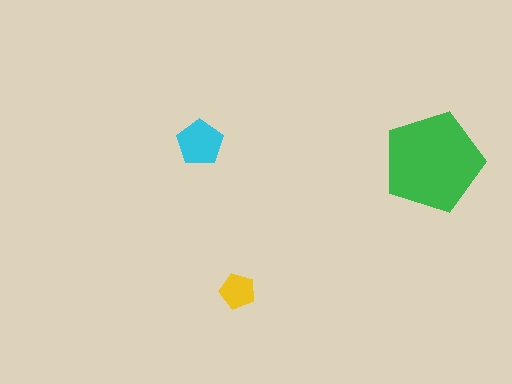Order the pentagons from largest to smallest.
the green one, the cyan one, the yellow one.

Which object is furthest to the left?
The cyan pentagon is leftmost.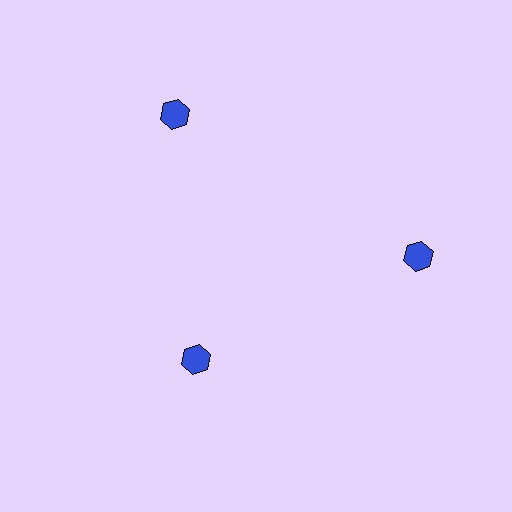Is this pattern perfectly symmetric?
No. The 3 blue hexagons are arranged in a ring, but one element near the 7 o'clock position is pulled inward toward the center, breaking the 3-fold rotational symmetry.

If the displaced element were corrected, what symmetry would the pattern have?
It would have 3-fold rotational symmetry — the pattern would map onto itself every 120 degrees.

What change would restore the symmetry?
The symmetry would be restored by moving it outward, back onto the ring so that all 3 hexagons sit at equal angles and equal distance from the center.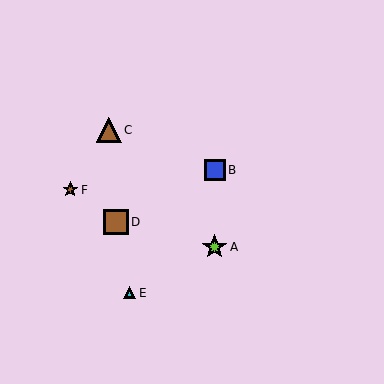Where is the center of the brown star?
The center of the brown star is at (70, 190).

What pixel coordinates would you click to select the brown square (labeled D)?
Click at (116, 222) to select the brown square D.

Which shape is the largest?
The brown square (labeled D) is the largest.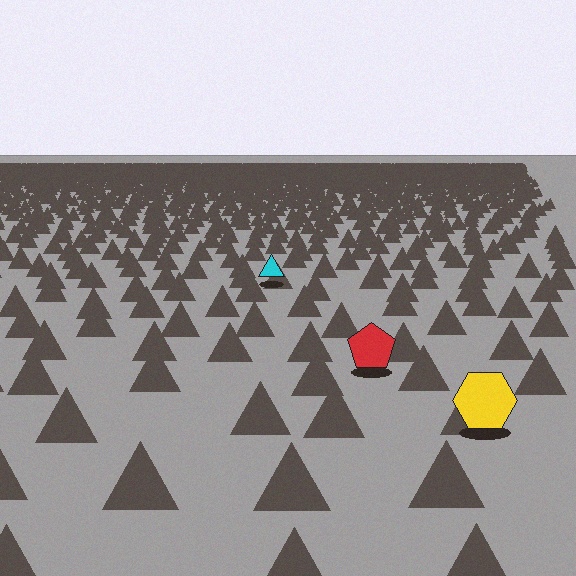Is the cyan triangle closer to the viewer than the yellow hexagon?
No. The yellow hexagon is closer — you can tell from the texture gradient: the ground texture is coarser near it.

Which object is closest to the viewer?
The yellow hexagon is closest. The texture marks near it are larger and more spread out.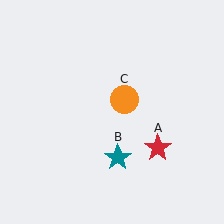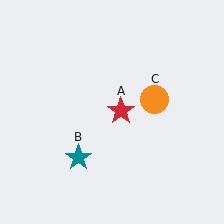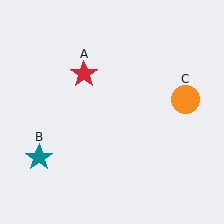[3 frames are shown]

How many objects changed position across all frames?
3 objects changed position: red star (object A), teal star (object B), orange circle (object C).